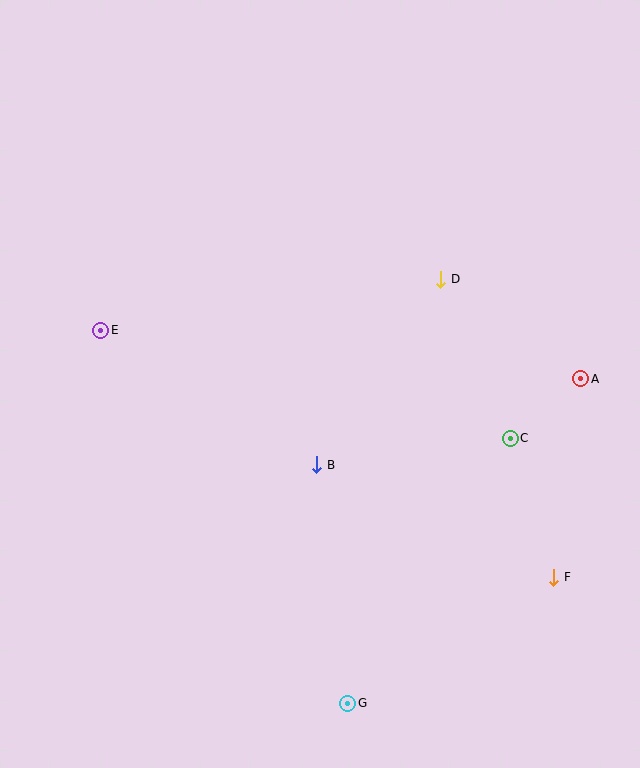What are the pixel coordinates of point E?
Point E is at (101, 330).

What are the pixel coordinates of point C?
Point C is at (510, 438).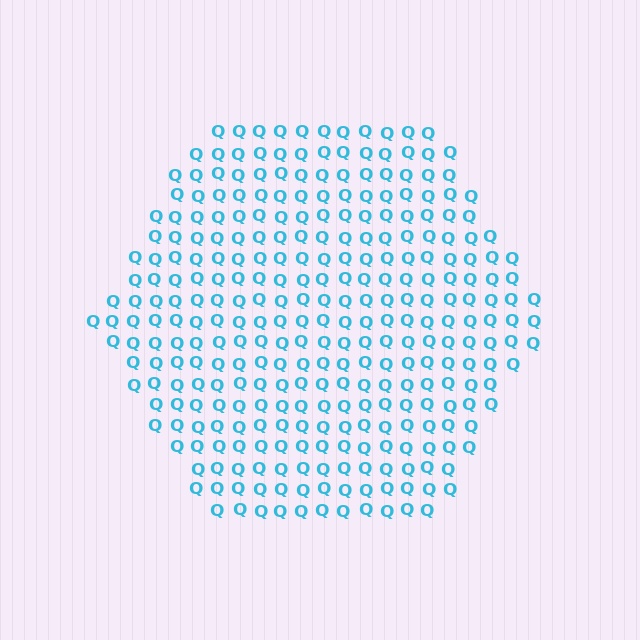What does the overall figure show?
The overall figure shows a hexagon.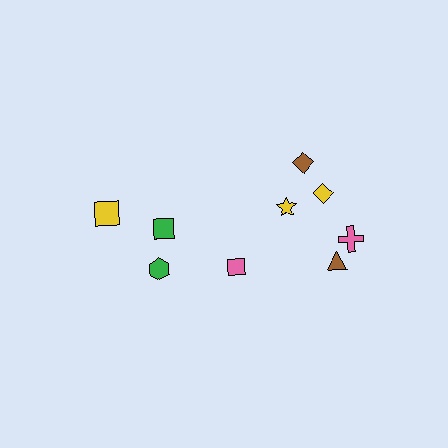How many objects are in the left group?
There are 3 objects.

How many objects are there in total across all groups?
There are 9 objects.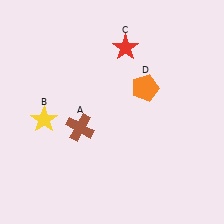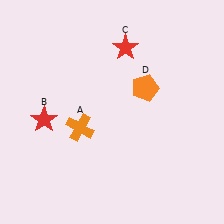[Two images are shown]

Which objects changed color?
A changed from brown to orange. B changed from yellow to red.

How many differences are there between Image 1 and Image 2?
There are 2 differences between the two images.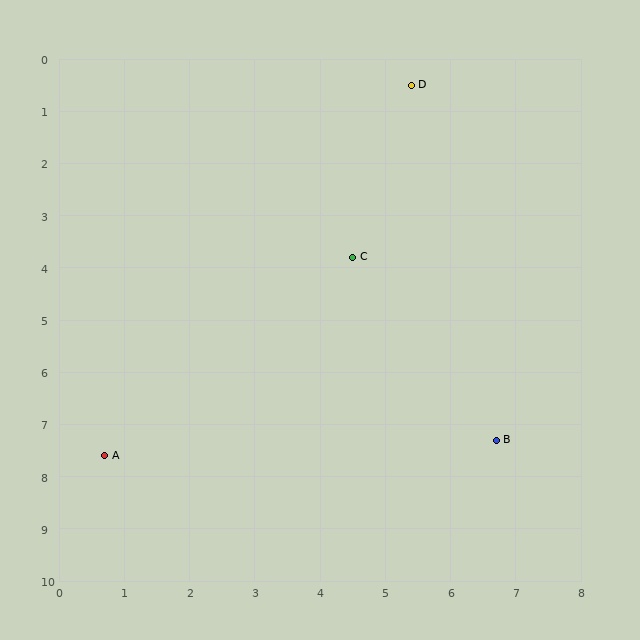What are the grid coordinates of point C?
Point C is at approximately (4.5, 3.8).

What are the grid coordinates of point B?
Point B is at approximately (6.7, 7.3).